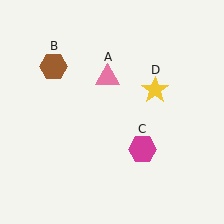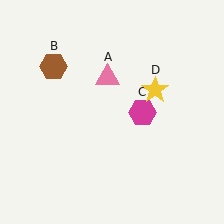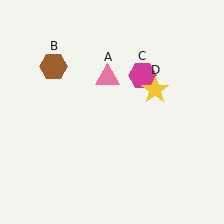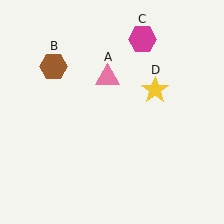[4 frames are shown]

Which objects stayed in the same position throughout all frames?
Pink triangle (object A) and brown hexagon (object B) and yellow star (object D) remained stationary.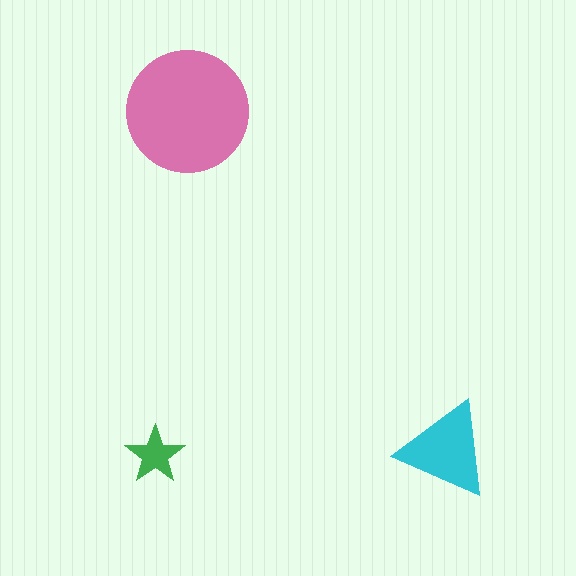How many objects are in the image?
There are 3 objects in the image.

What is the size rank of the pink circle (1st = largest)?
1st.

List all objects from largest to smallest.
The pink circle, the cyan triangle, the green star.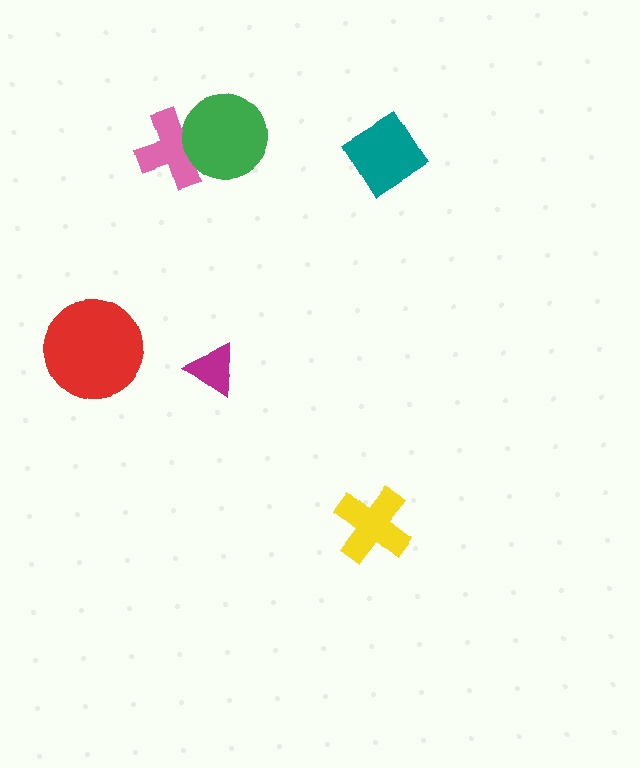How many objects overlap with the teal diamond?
0 objects overlap with the teal diamond.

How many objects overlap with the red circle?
0 objects overlap with the red circle.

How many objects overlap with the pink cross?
1 object overlaps with the pink cross.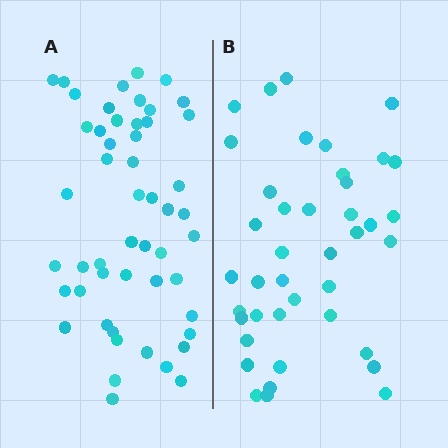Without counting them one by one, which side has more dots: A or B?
Region A (the left region) has more dots.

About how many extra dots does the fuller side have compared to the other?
Region A has roughly 10 or so more dots than region B.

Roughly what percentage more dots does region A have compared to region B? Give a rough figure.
About 25% more.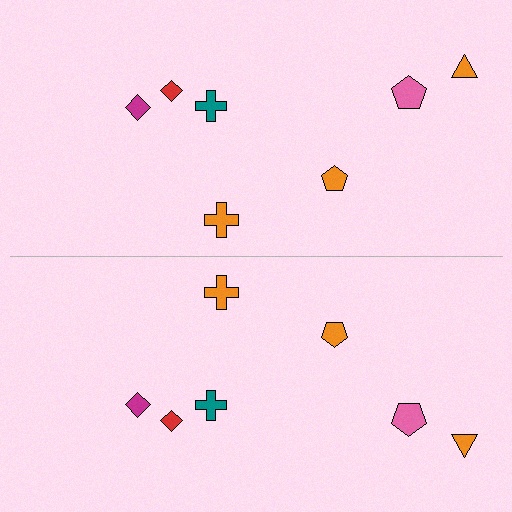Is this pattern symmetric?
Yes, this pattern has bilateral (reflection) symmetry.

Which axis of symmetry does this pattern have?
The pattern has a horizontal axis of symmetry running through the center of the image.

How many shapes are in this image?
There are 14 shapes in this image.